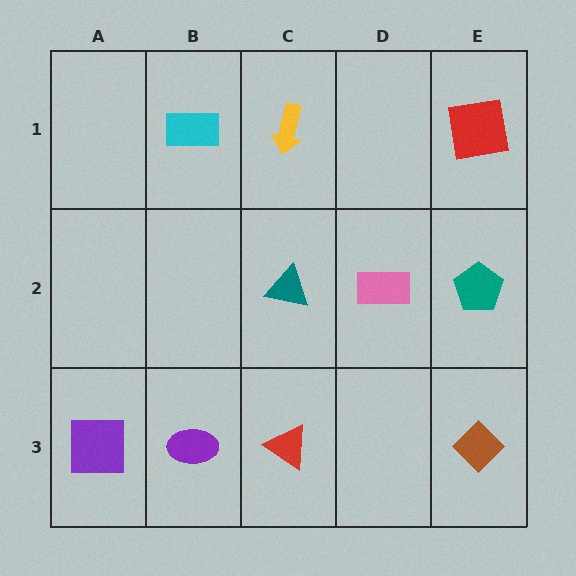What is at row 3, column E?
A brown diamond.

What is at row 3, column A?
A purple square.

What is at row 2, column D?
A pink rectangle.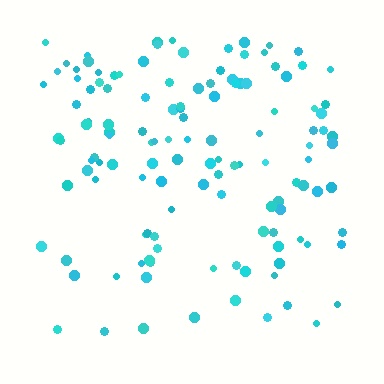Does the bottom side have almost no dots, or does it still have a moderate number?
Still a moderate number, just noticeably fewer than the top.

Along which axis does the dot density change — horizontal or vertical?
Vertical.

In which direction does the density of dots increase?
From bottom to top, with the top side densest.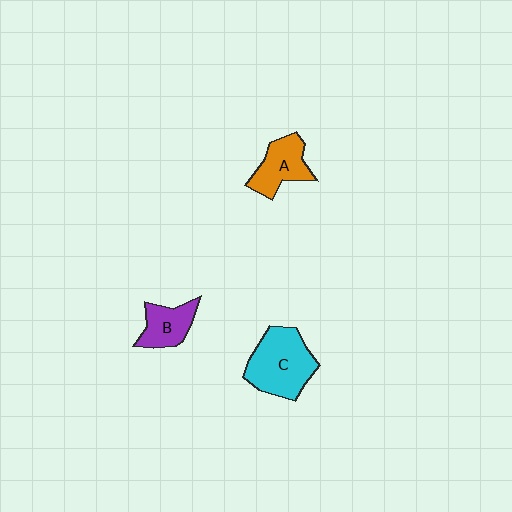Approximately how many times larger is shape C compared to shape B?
Approximately 1.8 times.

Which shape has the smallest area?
Shape B (purple).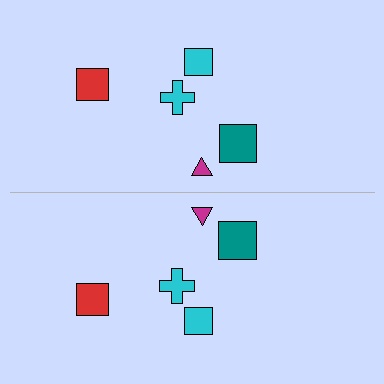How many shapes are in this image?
There are 10 shapes in this image.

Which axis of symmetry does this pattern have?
The pattern has a horizontal axis of symmetry running through the center of the image.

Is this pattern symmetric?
Yes, this pattern has bilateral (reflection) symmetry.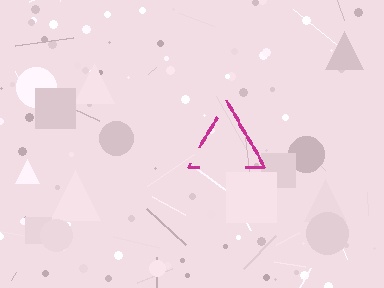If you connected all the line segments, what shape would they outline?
They would outline a triangle.